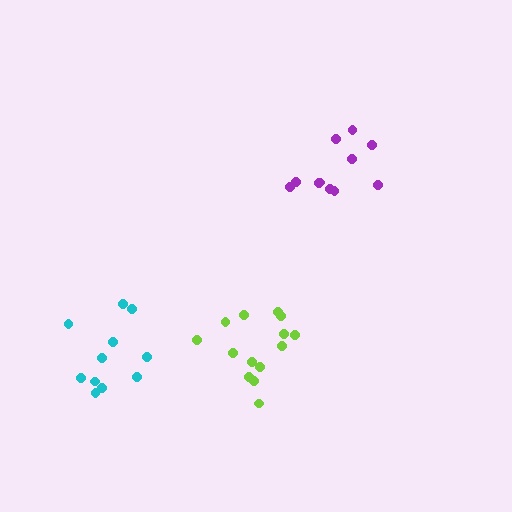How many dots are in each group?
Group 1: 11 dots, Group 2: 14 dots, Group 3: 11 dots (36 total).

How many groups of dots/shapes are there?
There are 3 groups.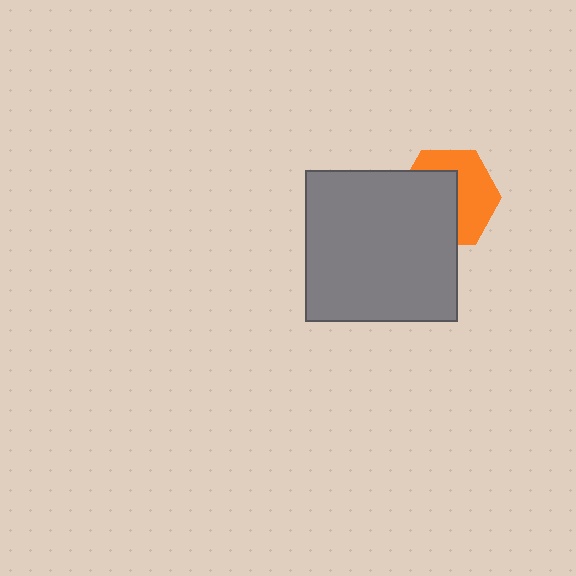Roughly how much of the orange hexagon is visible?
About half of it is visible (roughly 49%).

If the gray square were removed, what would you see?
You would see the complete orange hexagon.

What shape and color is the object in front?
The object in front is a gray square.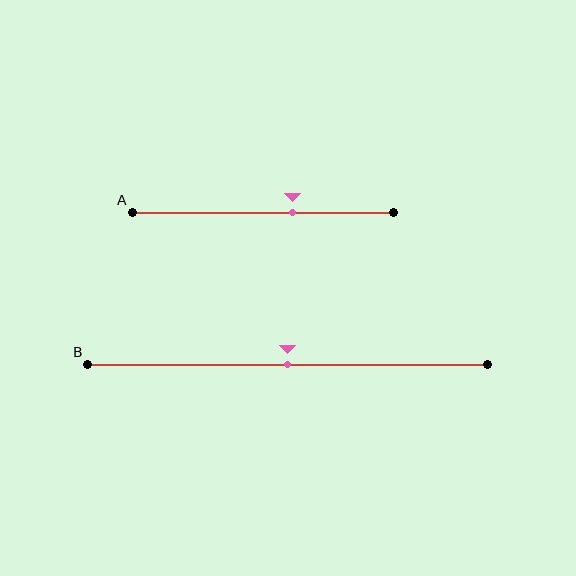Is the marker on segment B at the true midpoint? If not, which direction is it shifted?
Yes, the marker on segment B is at the true midpoint.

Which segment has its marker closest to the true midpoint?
Segment B has its marker closest to the true midpoint.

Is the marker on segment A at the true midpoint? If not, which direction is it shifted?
No, the marker on segment A is shifted to the right by about 11% of the segment length.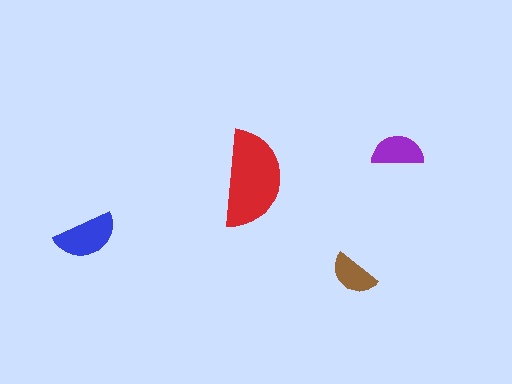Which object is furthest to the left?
The blue semicircle is leftmost.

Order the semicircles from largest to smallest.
the red one, the blue one, the purple one, the brown one.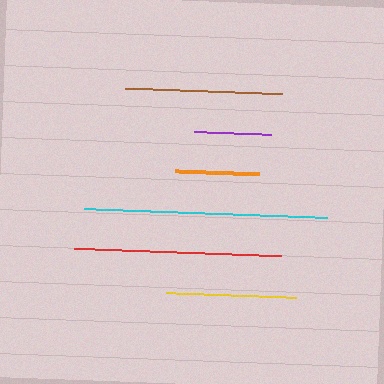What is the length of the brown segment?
The brown segment is approximately 157 pixels long.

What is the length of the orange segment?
The orange segment is approximately 84 pixels long.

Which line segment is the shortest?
The purple line is the shortest at approximately 77 pixels.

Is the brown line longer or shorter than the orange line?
The brown line is longer than the orange line.